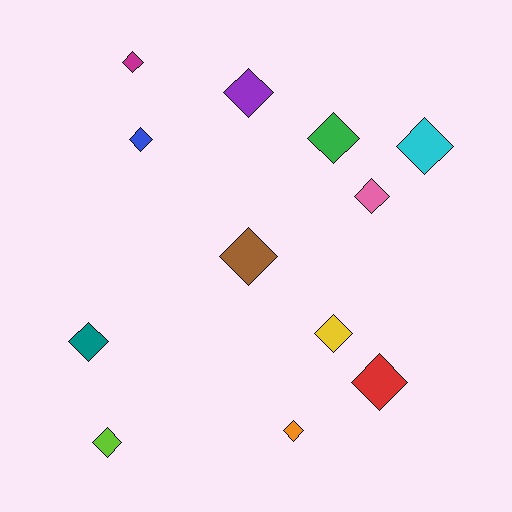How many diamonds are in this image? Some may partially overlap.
There are 12 diamonds.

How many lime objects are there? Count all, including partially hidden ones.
There is 1 lime object.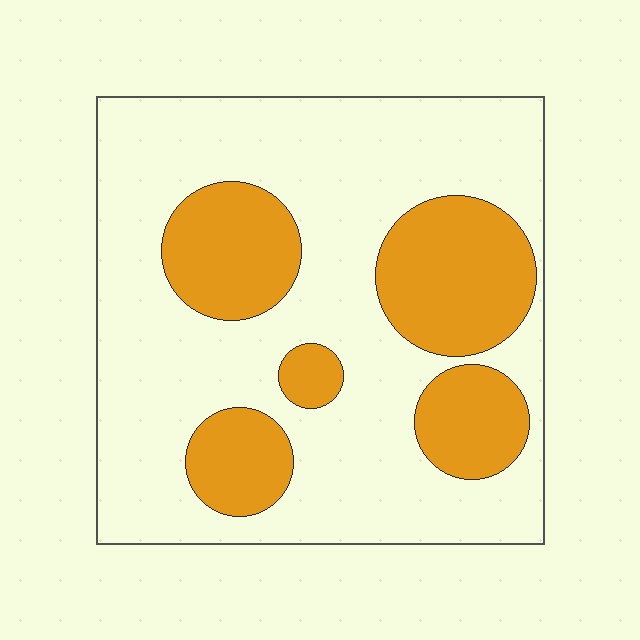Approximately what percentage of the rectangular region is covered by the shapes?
Approximately 30%.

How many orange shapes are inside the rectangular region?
5.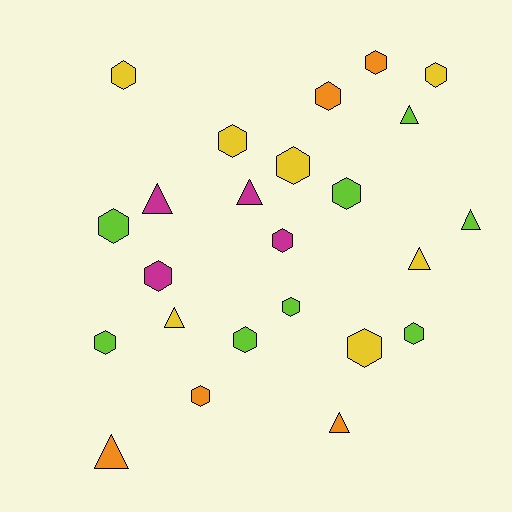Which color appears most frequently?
Lime, with 8 objects.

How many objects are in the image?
There are 24 objects.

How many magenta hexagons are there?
There are 2 magenta hexagons.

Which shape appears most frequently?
Hexagon, with 16 objects.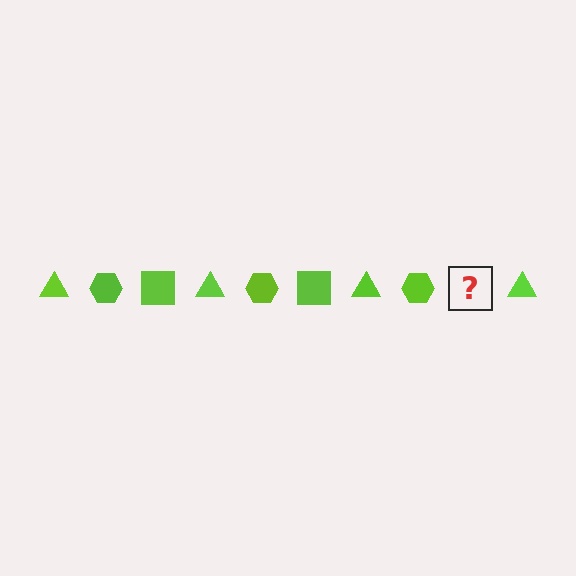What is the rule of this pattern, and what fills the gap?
The rule is that the pattern cycles through triangle, hexagon, square shapes in lime. The gap should be filled with a lime square.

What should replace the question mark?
The question mark should be replaced with a lime square.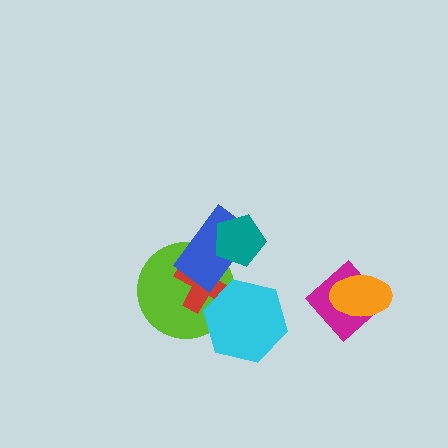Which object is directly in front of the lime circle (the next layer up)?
The red cross is directly in front of the lime circle.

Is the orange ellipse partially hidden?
No, no other shape covers it.